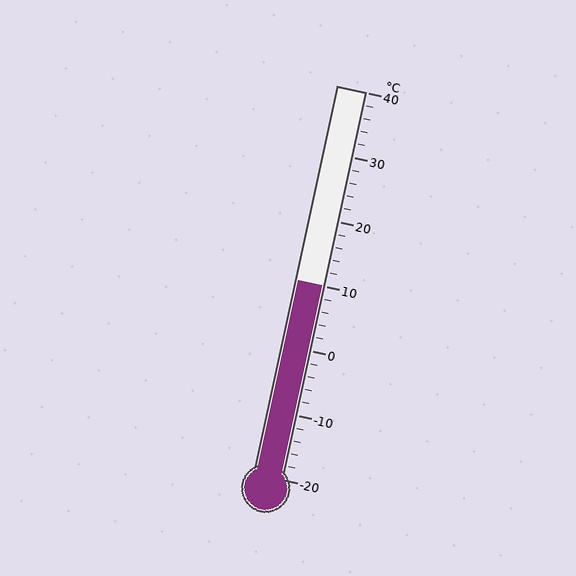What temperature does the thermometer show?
The thermometer shows approximately 10°C.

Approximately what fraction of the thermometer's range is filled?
The thermometer is filled to approximately 50% of its range.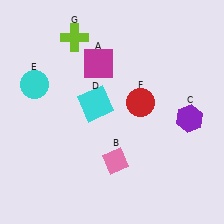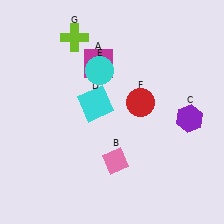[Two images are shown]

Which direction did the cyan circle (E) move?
The cyan circle (E) moved right.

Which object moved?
The cyan circle (E) moved right.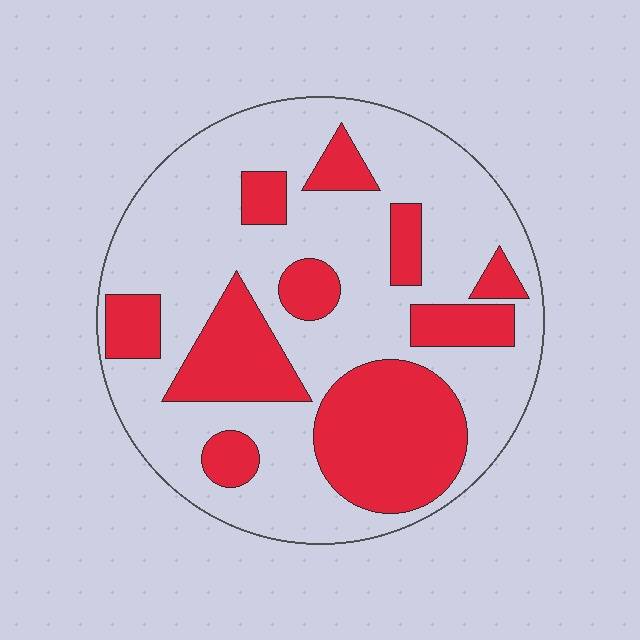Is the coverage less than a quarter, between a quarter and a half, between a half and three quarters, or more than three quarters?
Between a quarter and a half.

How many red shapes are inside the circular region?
10.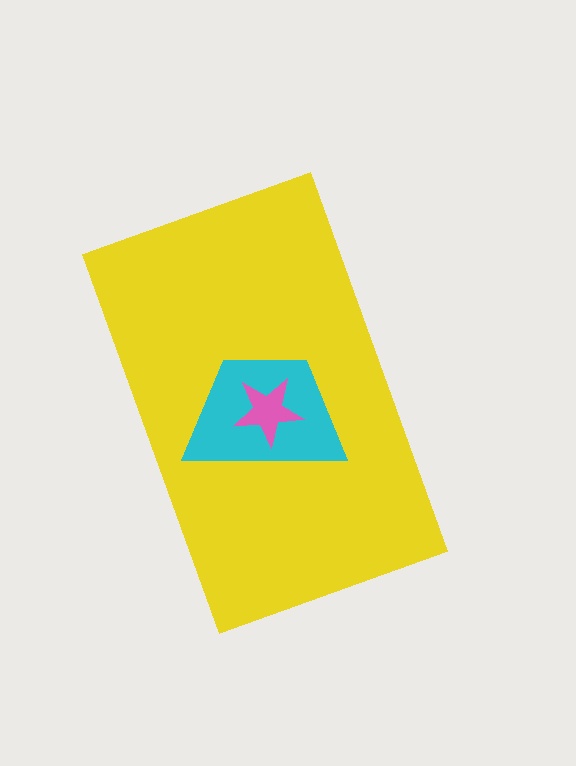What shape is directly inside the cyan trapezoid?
The pink star.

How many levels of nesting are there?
3.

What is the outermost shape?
The yellow rectangle.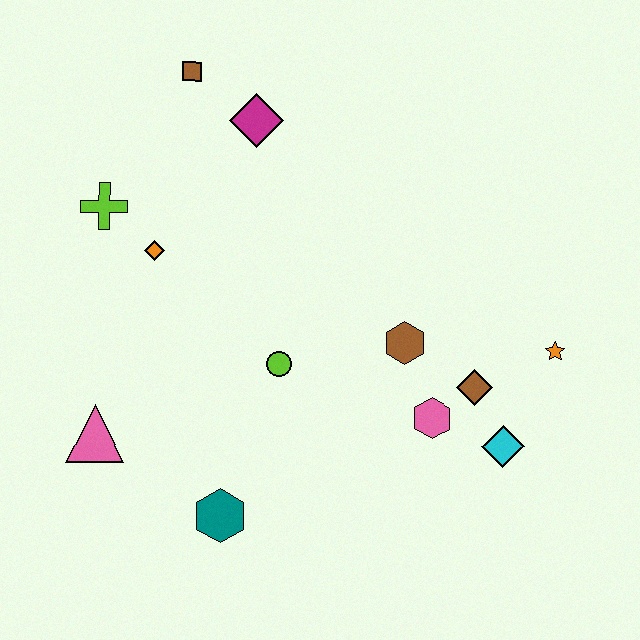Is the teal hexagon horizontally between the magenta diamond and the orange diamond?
Yes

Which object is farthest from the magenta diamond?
The cyan diamond is farthest from the magenta diamond.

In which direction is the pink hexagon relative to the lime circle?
The pink hexagon is to the right of the lime circle.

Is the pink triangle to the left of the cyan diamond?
Yes